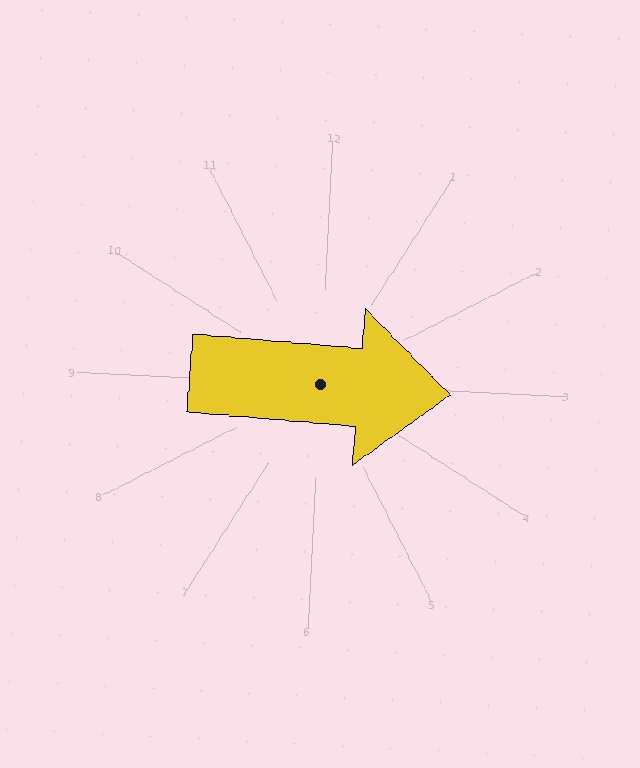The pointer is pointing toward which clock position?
Roughly 3 o'clock.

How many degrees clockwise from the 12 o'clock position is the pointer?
Approximately 92 degrees.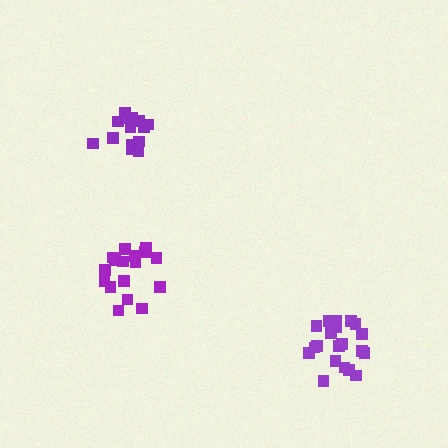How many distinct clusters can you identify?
There are 3 distinct clusters.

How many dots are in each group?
Group 1: 17 dots, Group 2: 20 dots, Group 3: 16 dots (53 total).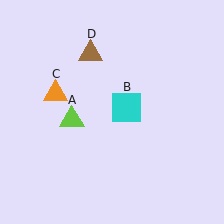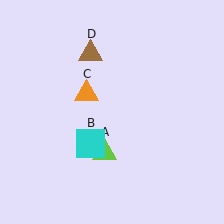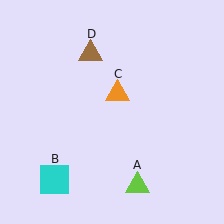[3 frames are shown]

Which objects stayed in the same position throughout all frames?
Brown triangle (object D) remained stationary.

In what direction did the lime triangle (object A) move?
The lime triangle (object A) moved down and to the right.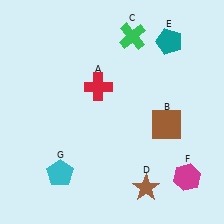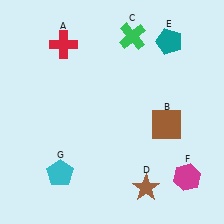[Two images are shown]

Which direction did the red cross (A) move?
The red cross (A) moved up.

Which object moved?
The red cross (A) moved up.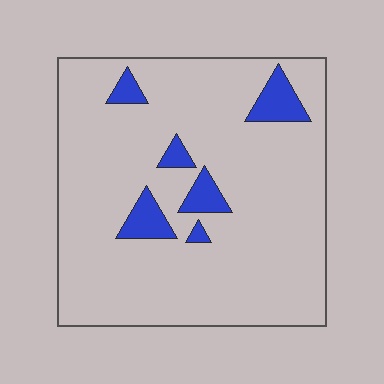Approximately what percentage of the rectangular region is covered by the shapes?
Approximately 10%.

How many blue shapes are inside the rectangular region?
6.